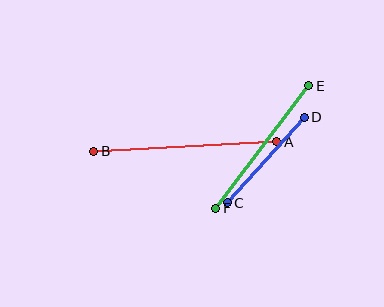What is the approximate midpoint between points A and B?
The midpoint is at approximately (185, 147) pixels.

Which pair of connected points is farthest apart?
Points A and B are farthest apart.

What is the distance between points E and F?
The distance is approximately 154 pixels.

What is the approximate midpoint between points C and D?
The midpoint is at approximately (266, 160) pixels.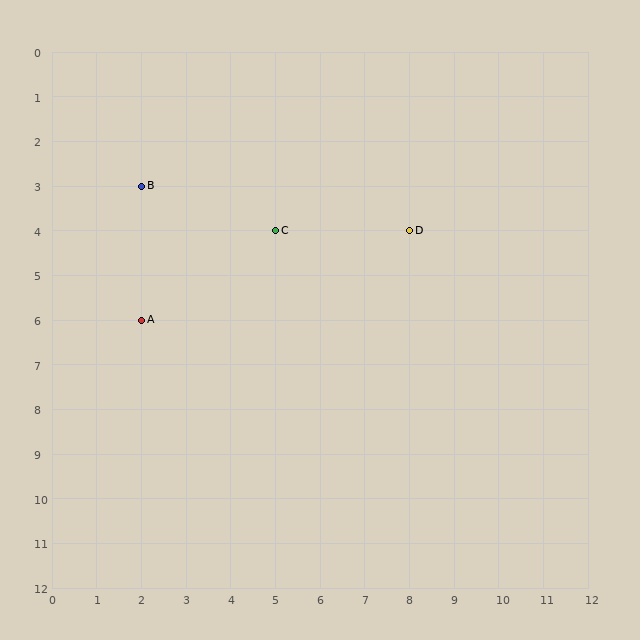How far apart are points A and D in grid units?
Points A and D are 6 columns and 2 rows apart (about 6.3 grid units diagonally).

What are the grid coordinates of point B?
Point B is at grid coordinates (2, 3).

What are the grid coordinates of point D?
Point D is at grid coordinates (8, 4).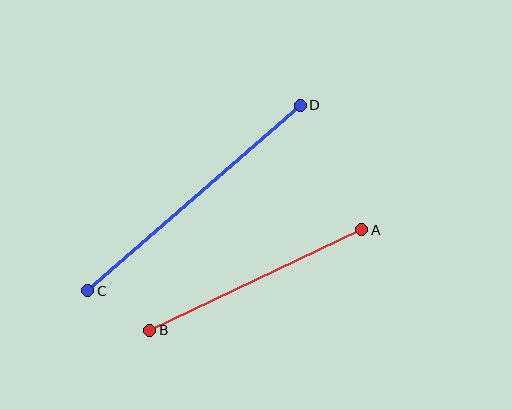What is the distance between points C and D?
The distance is approximately 282 pixels.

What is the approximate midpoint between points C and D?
The midpoint is at approximately (194, 198) pixels.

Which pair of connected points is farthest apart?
Points C and D are farthest apart.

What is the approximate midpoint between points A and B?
The midpoint is at approximately (256, 280) pixels.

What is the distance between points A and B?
The distance is approximately 235 pixels.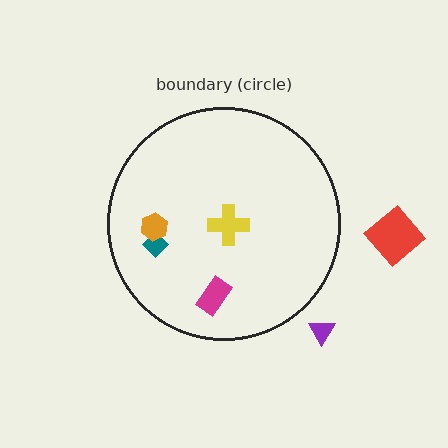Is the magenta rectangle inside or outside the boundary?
Inside.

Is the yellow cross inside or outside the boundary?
Inside.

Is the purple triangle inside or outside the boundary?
Outside.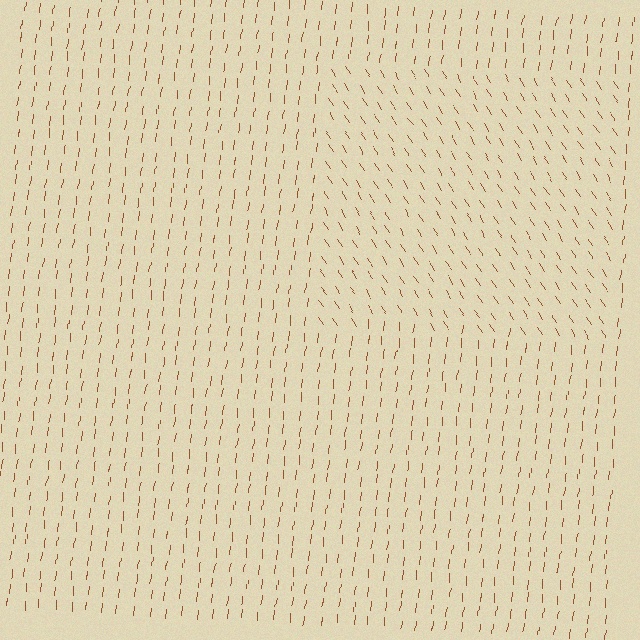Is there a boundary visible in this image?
Yes, there is a texture boundary formed by a change in line orientation.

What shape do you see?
I see a rectangle.